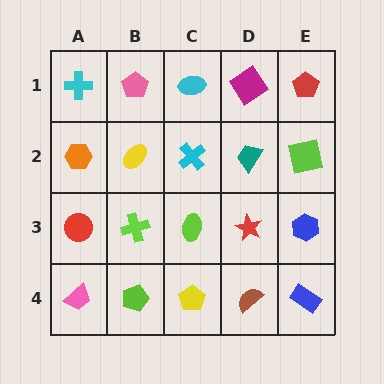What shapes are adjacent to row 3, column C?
A cyan cross (row 2, column C), a yellow pentagon (row 4, column C), a lime cross (row 3, column B), a red star (row 3, column D).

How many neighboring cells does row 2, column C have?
4.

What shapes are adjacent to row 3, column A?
An orange hexagon (row 2, column A), a pink trapezoid (row 4, column A), a lime cross (row 3, column B).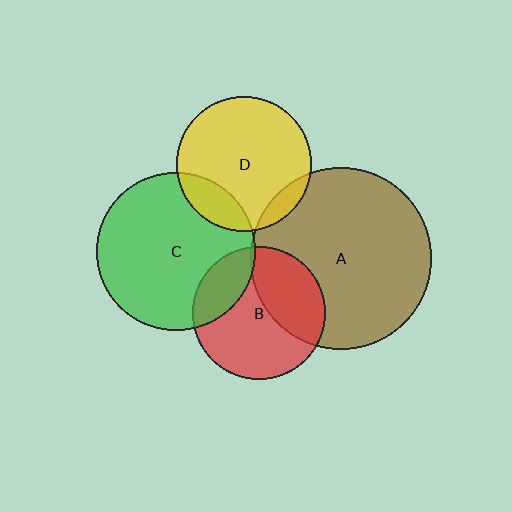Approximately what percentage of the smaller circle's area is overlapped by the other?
Approximately 5%.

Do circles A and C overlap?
Yes.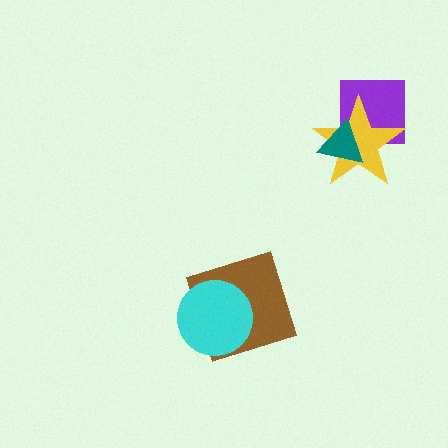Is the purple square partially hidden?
Yes, it is partially covered by another shape.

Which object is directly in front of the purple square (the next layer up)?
The yellow star is directly in front of the purple square.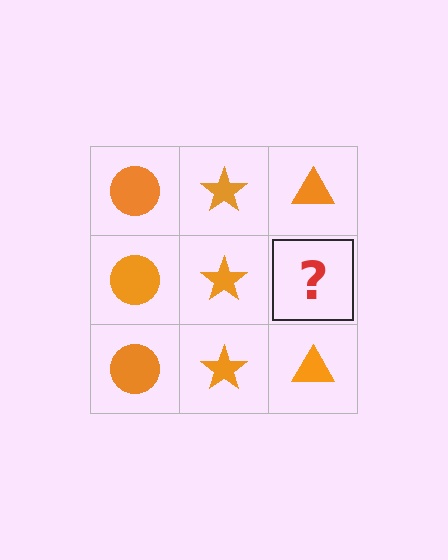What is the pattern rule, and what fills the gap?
The rule is that each column has a consistent shape. The gap should be filled with an orange triangle.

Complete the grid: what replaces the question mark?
The question mark should be replaced with an orange triangle.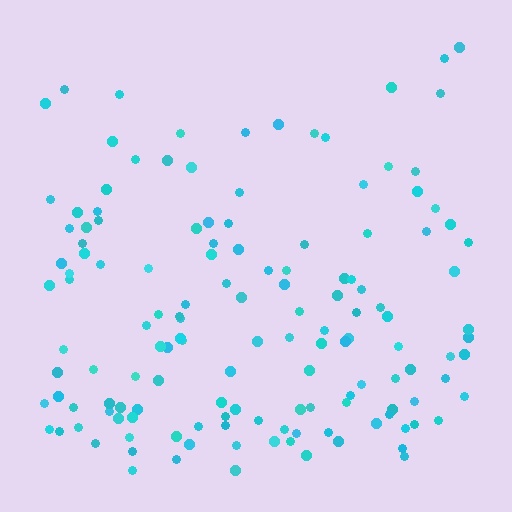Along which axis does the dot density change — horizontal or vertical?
Vertical.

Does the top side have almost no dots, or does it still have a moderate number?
Still a moderate number, just noticeably fewer than the bottom.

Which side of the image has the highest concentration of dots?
The bottom.